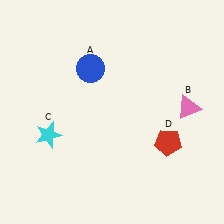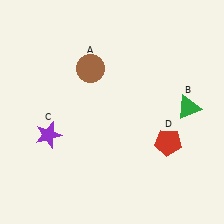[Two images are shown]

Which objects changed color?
A changed from blue to brown. B changed from pink to green. C changed from cyan to purple.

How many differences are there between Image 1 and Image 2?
There are 3 differences between the two images.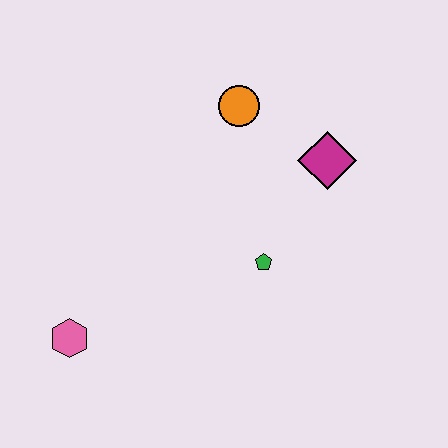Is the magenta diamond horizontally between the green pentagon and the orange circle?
No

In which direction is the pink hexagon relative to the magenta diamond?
The pink hexagon is to the left of the magenta diamond.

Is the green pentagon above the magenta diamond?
No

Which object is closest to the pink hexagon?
The green pentagon is closest to the pink hexagon.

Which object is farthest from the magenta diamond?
The pink hexagon is farthest from the magenta diamond.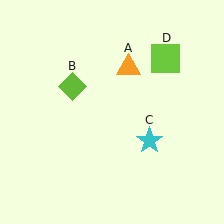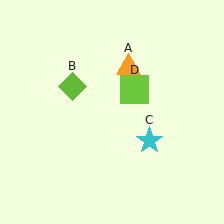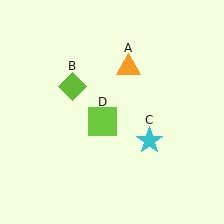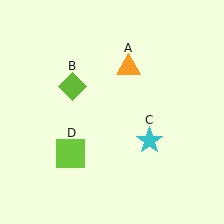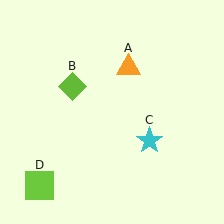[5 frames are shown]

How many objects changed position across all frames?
1 object changed position: lime square (object D).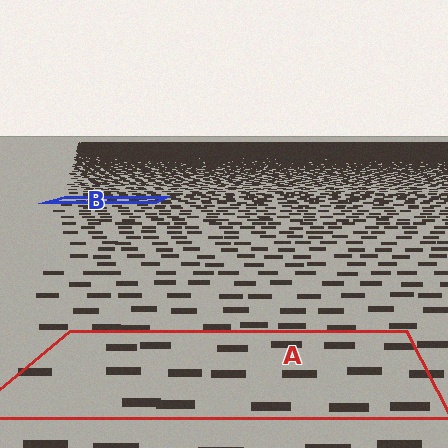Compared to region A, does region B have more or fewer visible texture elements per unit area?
Region B has more texture elements per unit area — they are packed more densely because it is farther away.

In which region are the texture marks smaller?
The texture marks are smaller in region B, because it is farther away.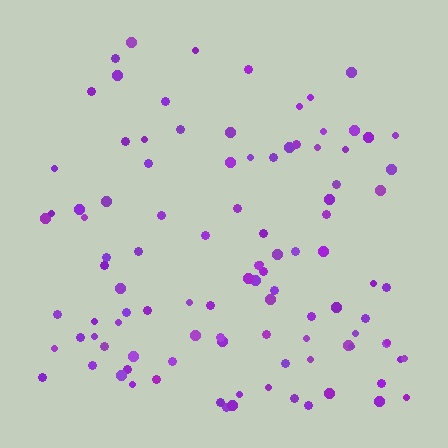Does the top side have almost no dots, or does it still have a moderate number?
Still a moderate number, just noticeably fewer than the bottom.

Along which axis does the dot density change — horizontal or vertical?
Vertical.